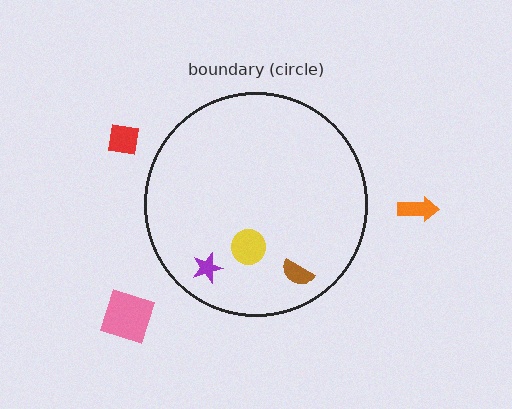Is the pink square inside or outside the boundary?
Outside.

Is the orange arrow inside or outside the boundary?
Outside.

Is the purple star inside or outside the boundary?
Inside.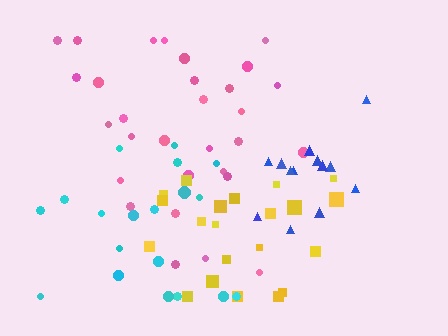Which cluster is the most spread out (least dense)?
Cyan.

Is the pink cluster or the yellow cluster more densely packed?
Yellow.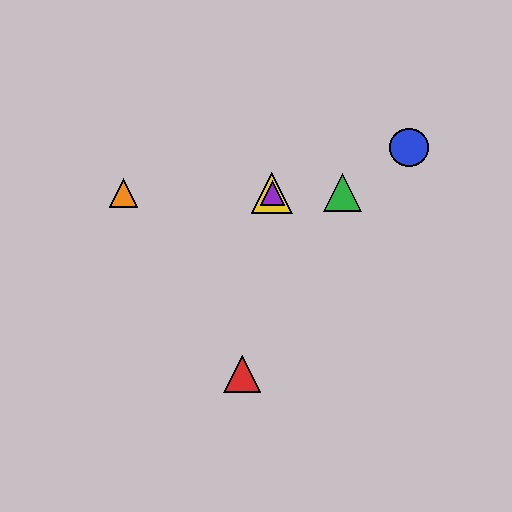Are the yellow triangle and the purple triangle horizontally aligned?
Yes, both are at y≈193.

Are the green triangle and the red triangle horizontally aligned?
No, the green triangle is at y≈193 and the red triangle is at y≈374.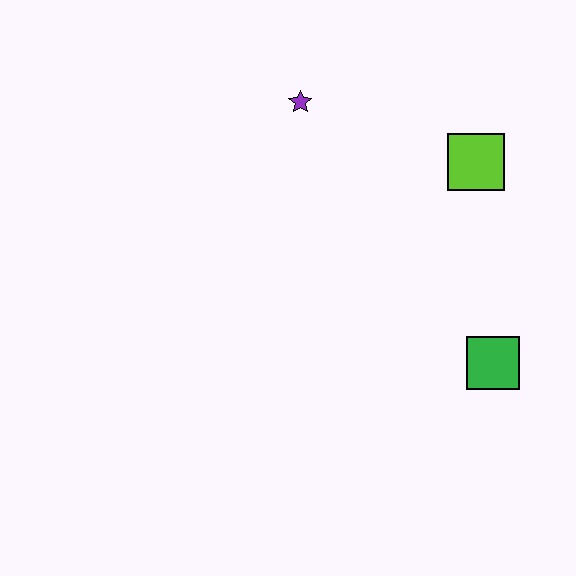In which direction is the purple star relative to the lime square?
The purple star is to the left of the lime square.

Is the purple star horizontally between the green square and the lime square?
No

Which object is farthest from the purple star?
The green square is farthest from the purple star.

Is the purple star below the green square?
No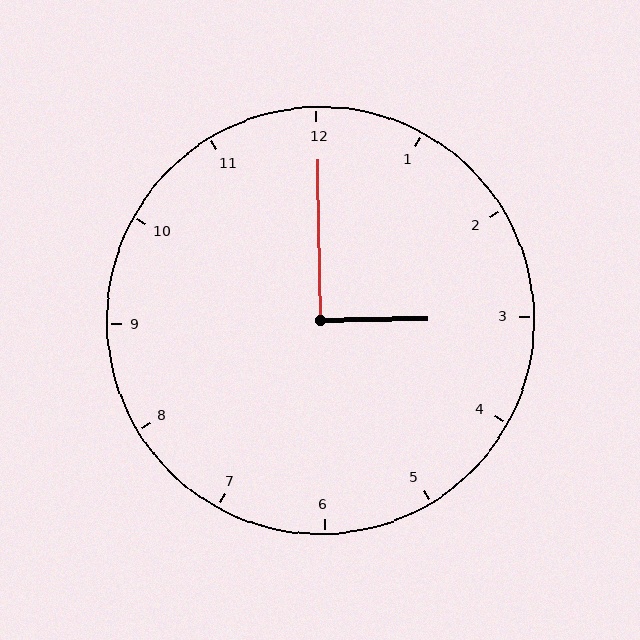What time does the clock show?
3:00.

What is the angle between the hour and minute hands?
Approximately 90 degrees.